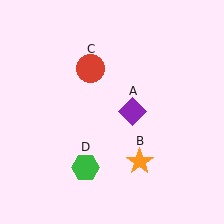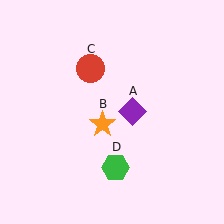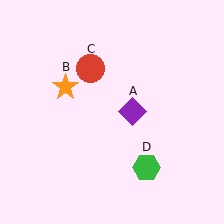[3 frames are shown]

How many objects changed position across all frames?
2 objects changed position: orange star (object B), green hexagon (object D).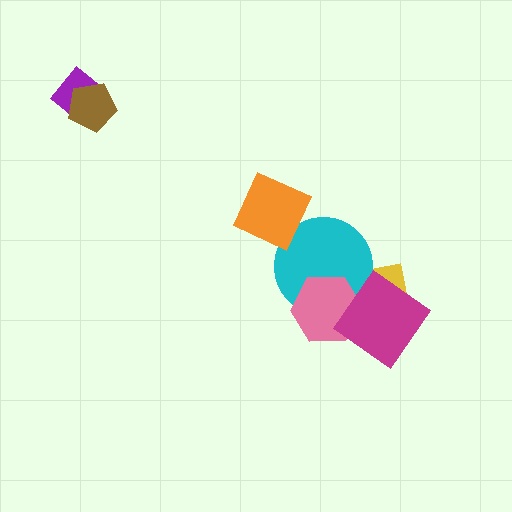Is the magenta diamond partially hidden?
No, no other shape covers it.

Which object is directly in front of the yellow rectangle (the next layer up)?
The cyan circle is directly in front of the yellow rectangle.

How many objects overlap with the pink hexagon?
3 objects overlap with the pink hexagon.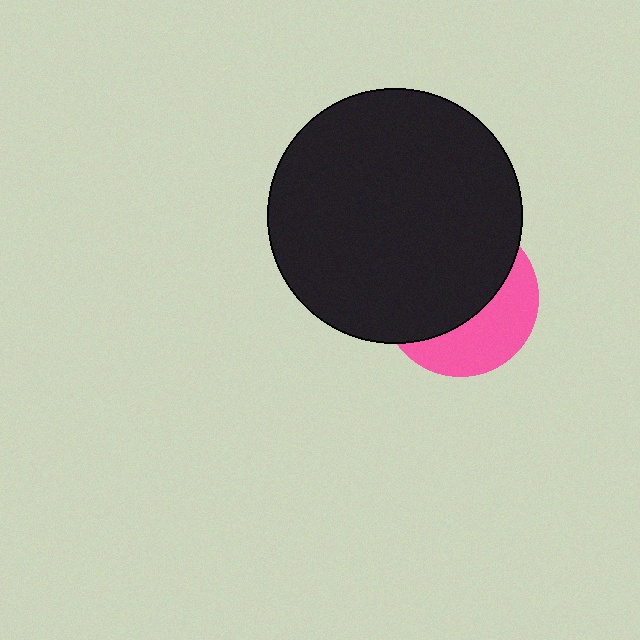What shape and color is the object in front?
The object in front is a black circle.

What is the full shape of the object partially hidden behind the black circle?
The partially hidden object is a pink circle.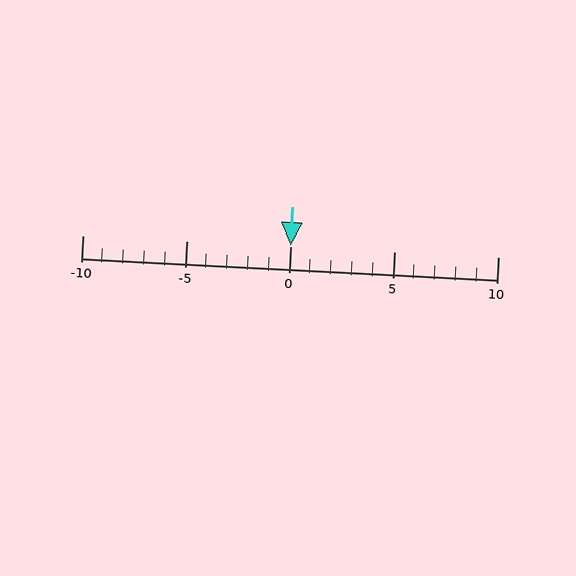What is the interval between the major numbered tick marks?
The major tick marks are spaced 5 units apart.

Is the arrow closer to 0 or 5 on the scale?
The arrow is closer to 0.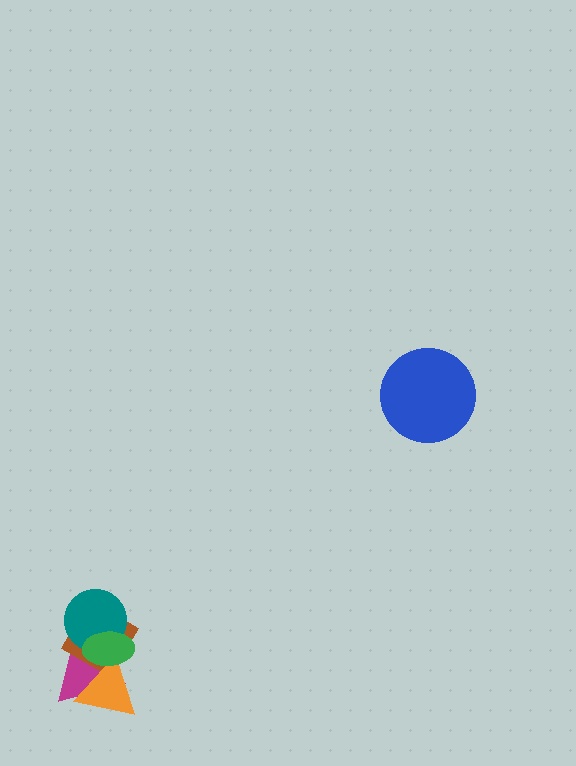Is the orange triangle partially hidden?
Yes, it is partially covered by another shape.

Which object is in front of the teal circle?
The green ellipse is in front of the teal circle.